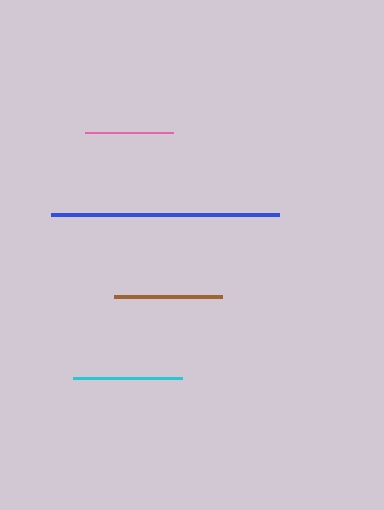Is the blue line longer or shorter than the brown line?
The blue line is longer than the brown line.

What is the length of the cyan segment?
The cyan segment is approximately 109 pixels long.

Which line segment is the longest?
The blue line is the longest at approximately 228 pixels.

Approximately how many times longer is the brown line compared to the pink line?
The brown line is approximately 1.2 times the length of the pink line.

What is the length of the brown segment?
The brown segment is approximately 107 pixels long.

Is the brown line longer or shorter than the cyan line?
The cyan line is longer than the brown line.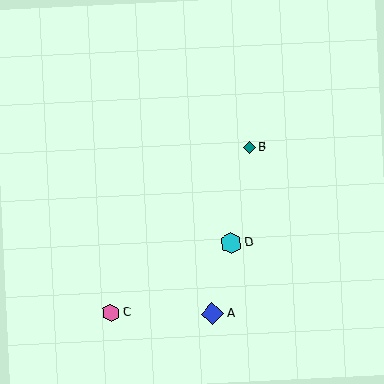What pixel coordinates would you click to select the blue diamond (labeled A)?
Click at (213, 314) to select the blue diamond A.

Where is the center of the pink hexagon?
The center of the pink hexagon is at (111, 313).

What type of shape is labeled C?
Shape C is a pink hexagon.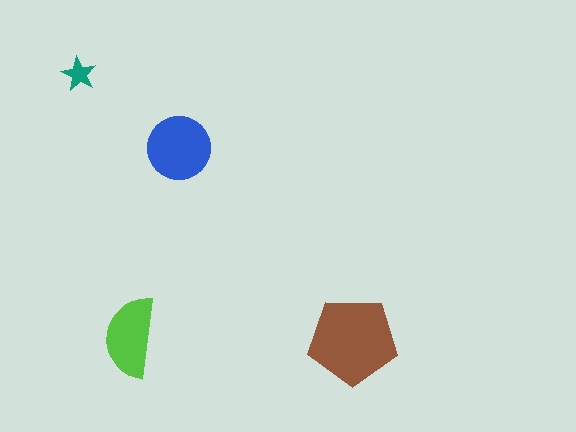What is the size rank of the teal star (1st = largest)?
4th.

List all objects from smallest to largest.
The teal star, the lime semicircle, the blue circle, the brown pentagon.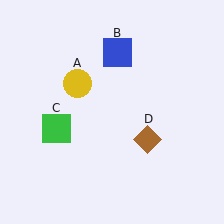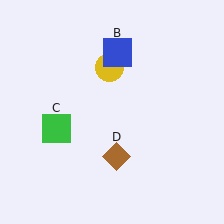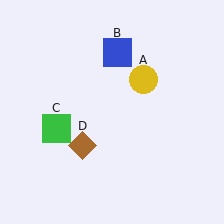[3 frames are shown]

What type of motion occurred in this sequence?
The yellow circle (object A), brown diamond (object D) rotated clockwise around the center of the scene.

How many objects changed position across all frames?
2 objects changed position: yellow circle (object A), brown diamond (object D).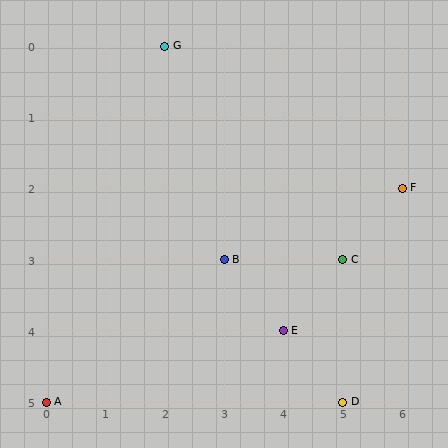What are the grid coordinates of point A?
Point A is at grid coordinates (0, 5).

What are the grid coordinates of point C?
Point C is at grid coordinates (5, 3).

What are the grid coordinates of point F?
Point F is at grid coordinates (6, 2).